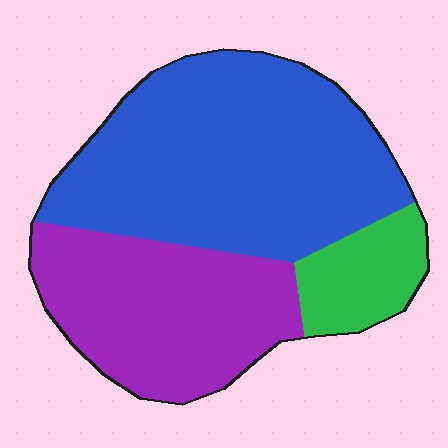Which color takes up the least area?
Green, at roughly 10%.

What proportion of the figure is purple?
Purple covers about 35% of the figure.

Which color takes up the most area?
Blue, at roughly 55%.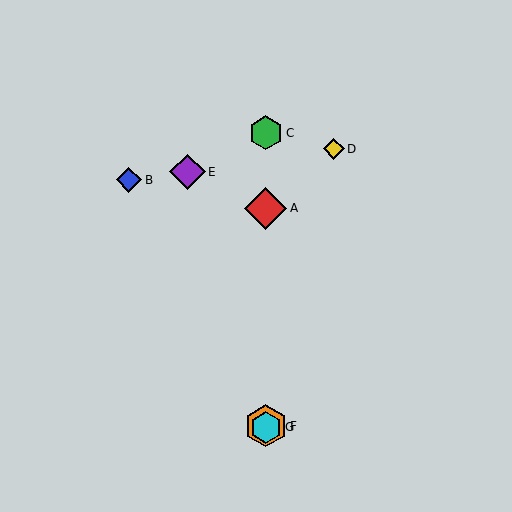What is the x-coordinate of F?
Object F is at x≈266.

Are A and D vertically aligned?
No, A is at x≈266 and D is at x≈334.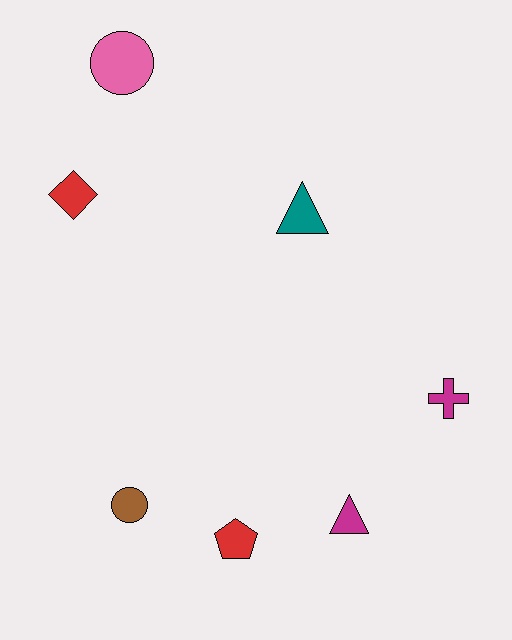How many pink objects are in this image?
There is 1 pink object.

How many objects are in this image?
There are 7 objects.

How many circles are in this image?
There are 2 circles.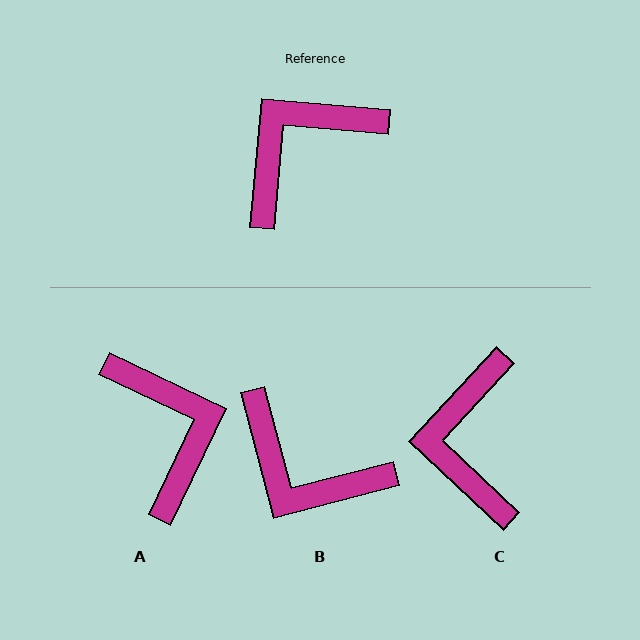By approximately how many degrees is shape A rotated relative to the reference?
Approximately 111 degrees clockwise.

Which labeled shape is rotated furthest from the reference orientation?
A, about 111 degrees away.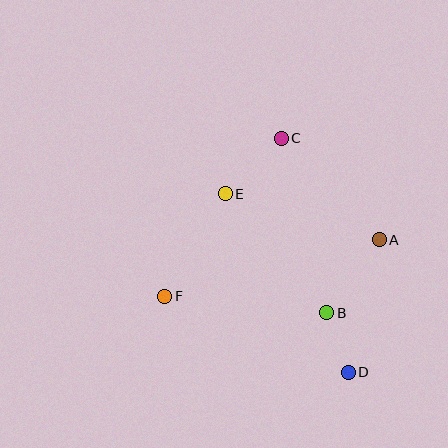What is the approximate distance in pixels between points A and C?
The distance between A and C is approximately 141 pixels.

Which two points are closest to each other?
Points B and D are closest to each other.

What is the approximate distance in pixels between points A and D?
The distance between A and D is approximately 136 pixels.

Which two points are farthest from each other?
Points C and D are farthest from each other.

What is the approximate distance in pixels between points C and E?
The distance between C and E is approximately 79 pixels.